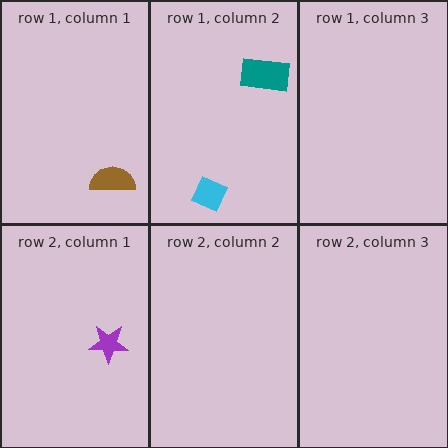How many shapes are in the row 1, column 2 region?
2.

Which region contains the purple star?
The row 2, column 1 region.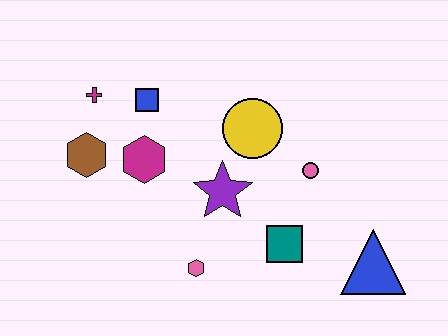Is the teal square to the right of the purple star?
Yes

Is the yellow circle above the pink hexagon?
Yes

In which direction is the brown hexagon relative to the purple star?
The brown hexagon is to the left of the purple star.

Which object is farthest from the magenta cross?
The blue triangle is farthest from the magenta cross.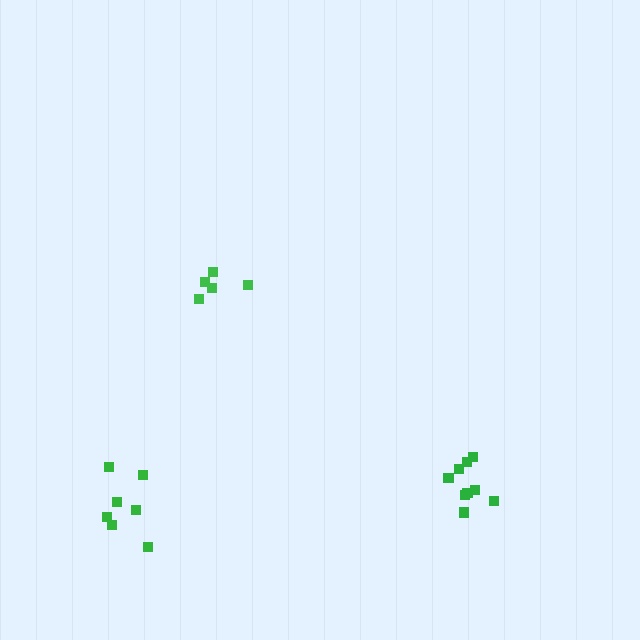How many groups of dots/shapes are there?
There are 3 groups.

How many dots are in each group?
Group 1: 5 dots, Group 2: 9 dots, Group 3: 7 dots (21 total).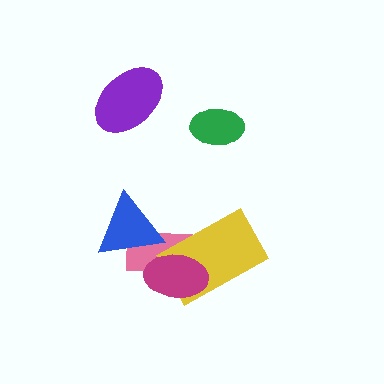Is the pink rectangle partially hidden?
Yes, it is partially covered by another shape.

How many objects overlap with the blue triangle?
1 object overlaps with the blue triangle.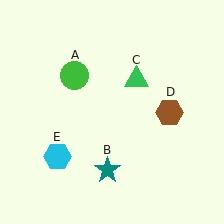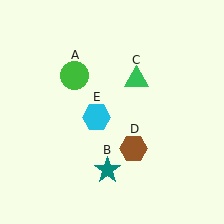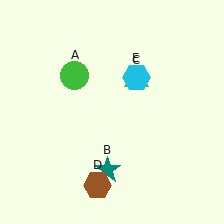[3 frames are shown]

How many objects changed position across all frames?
2 objects changed position: brown hexagon (object D), cyan hexagon (object E).